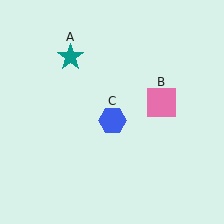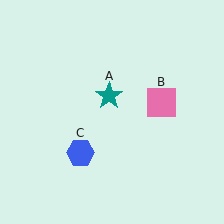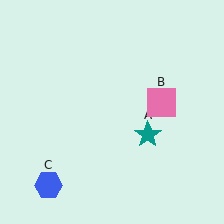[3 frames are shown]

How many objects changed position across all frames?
2 objects changed position: teal star (object A), blue hexagon (object C).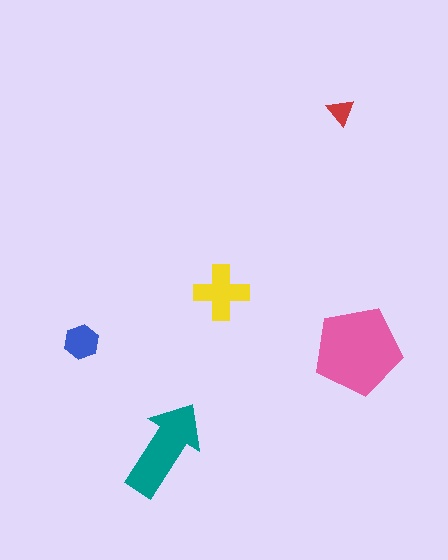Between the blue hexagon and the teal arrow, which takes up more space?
The teal arrow.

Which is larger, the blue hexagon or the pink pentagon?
The pink pentagon.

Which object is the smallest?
The red triangle.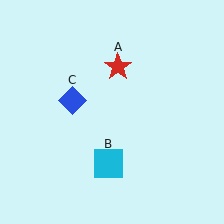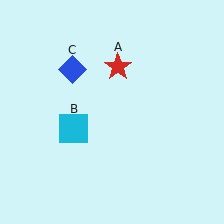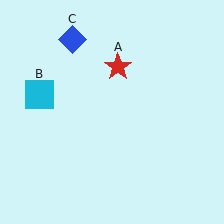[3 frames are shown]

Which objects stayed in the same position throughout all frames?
Red star (object A) remained stationary.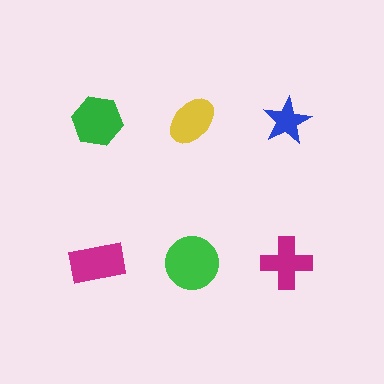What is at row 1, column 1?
A green hexagon.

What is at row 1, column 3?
A blue star.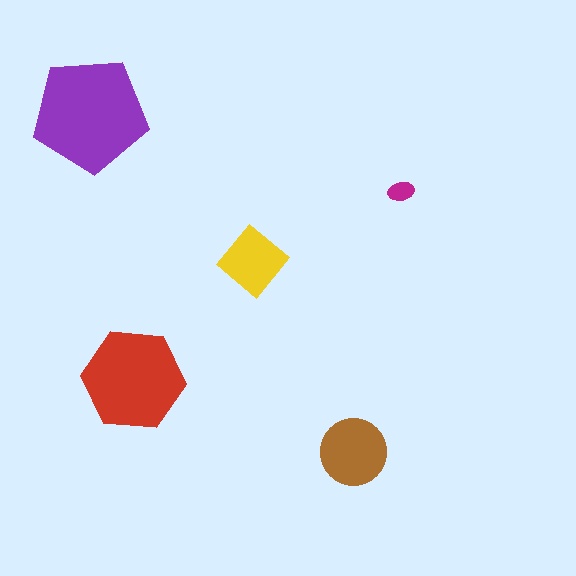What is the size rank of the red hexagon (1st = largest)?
2nd.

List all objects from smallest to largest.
The magenta ellipse, the yellow diamond, the brown circle, the red hexagon, the purple pentagon.